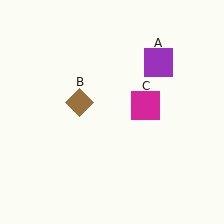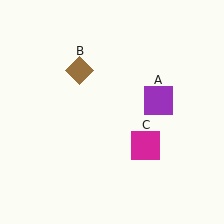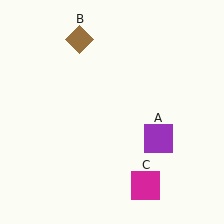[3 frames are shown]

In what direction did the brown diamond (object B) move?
The brown diamond (object B) moved up.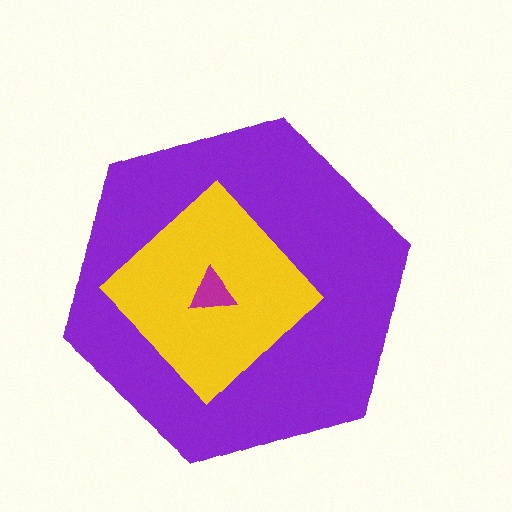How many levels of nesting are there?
3.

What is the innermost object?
The magenta triangle.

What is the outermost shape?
The purple hexagon.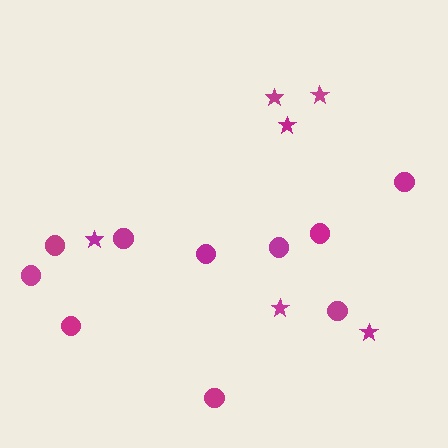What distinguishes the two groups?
There are 2 groups: one group of circles (10) and one group of stars (6).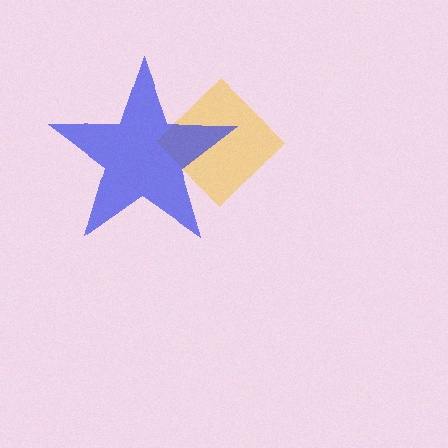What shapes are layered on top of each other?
The layered shapes are: a yellow diamond, a blue star.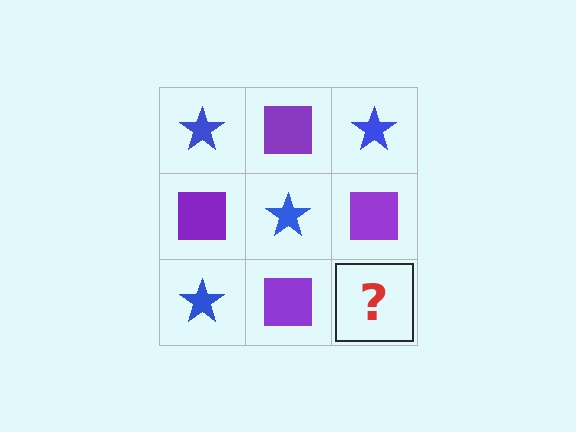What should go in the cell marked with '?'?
The missing cell should contain a blue star.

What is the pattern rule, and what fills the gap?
The rule is that it alternates blue star and purple square in a checkerboard pattern. The gap should be filled with a blue star.